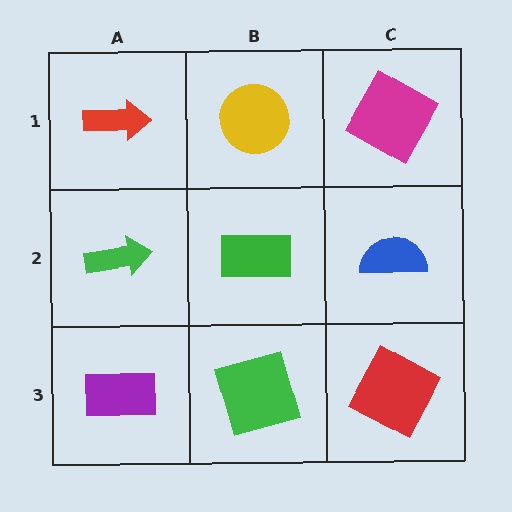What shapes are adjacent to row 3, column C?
A blue semicircle (row 2, column C), a green square (row 3, column B).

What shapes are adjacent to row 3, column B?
A green rectangle (row 2, column B), a purple rectangle (row 3, column A), a red square (row 3, column C).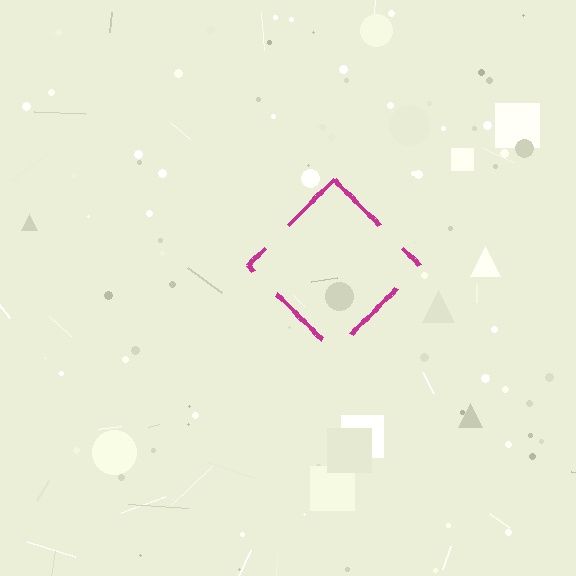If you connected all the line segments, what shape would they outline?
They would outline a diamond.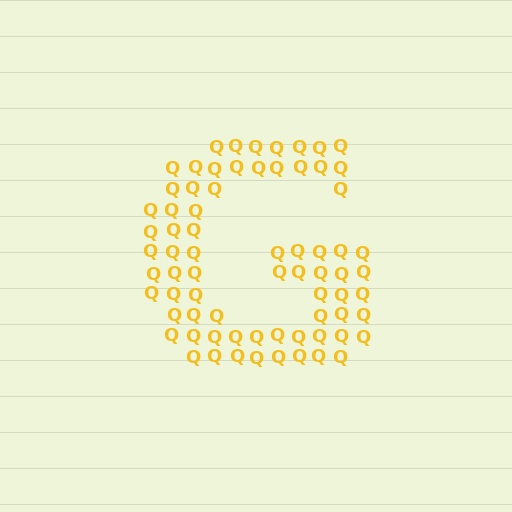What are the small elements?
The small elements are letter Q's.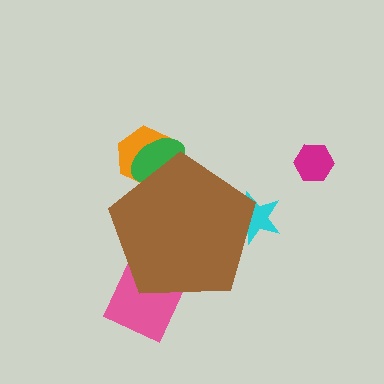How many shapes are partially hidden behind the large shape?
4 shapes are partially hidden.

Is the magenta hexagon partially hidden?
No, the magenta hexagon is fully visible.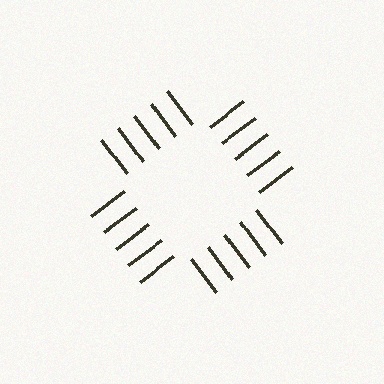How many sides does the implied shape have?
4 sides — the line-ends trace a square.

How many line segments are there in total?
20 — 5 along each of the 4 edges.